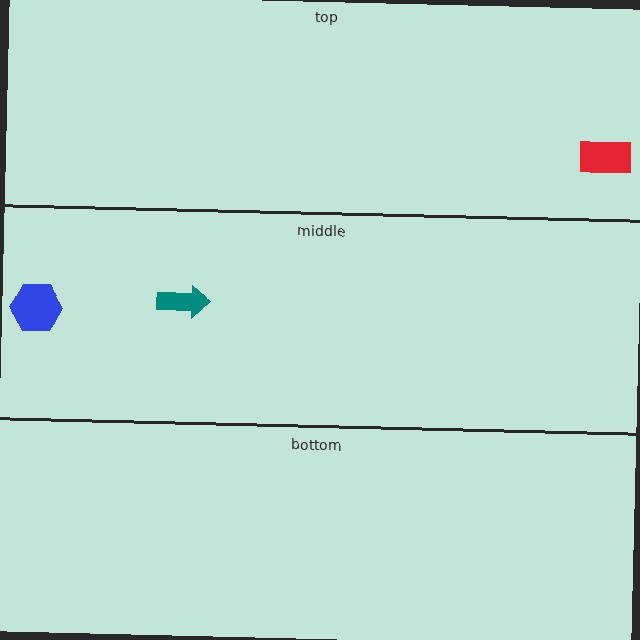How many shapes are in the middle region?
2.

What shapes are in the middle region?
The teal arrow, the blue hexagon.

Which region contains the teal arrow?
The middle region.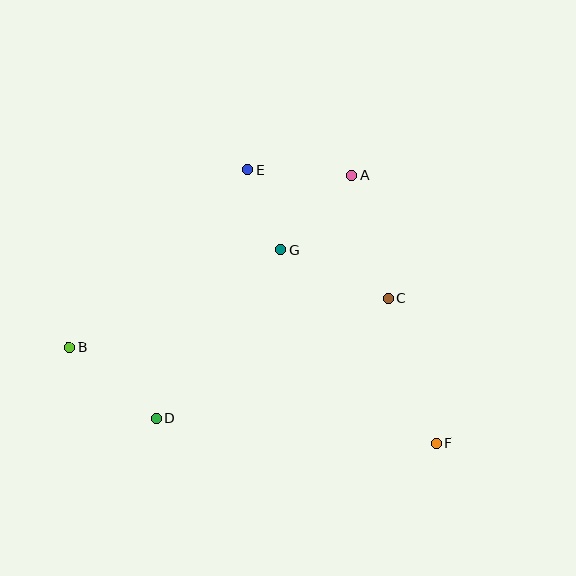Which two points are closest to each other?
Points E and G are closest to each other.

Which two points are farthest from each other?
Points B and F are farthest from each other.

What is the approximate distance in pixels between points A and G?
The distance between A and G is approximately 103 pixels.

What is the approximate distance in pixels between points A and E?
The distance between A and E is approximately 104 pixels.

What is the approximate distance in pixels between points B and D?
The distance between B and D is approximately 113 pixels.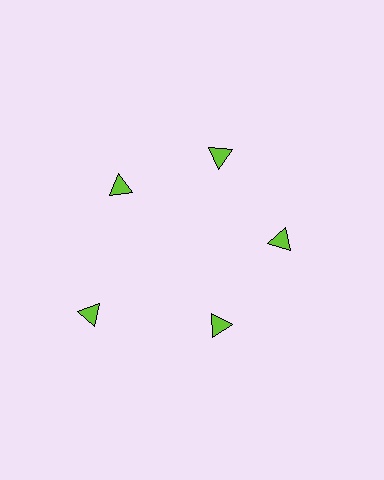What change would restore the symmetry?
The symmetry would be restored by moving it inward, back onto the ring so that all 5 triangles sit at equal angles and equal distance from the center.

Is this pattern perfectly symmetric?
No. The 5 lime triangles are arranged in a ring, but one element near the 8 o'clock position is pushed outward from the center, breaking the 5-fold rotational symmetry.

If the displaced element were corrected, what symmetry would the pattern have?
It would have 5-fold rotational symmetry — the pattern would map onto itself every 72 degrees.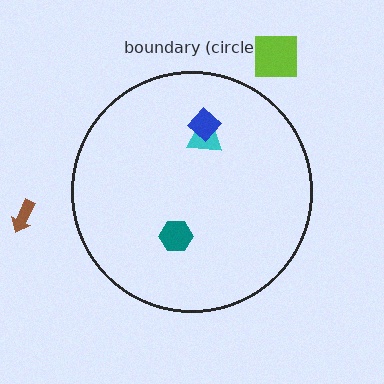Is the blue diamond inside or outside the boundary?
Inside.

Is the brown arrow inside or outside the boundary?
Outside.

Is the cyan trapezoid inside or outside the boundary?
Inside.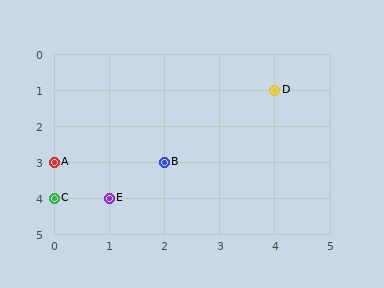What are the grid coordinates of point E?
Point E is at grid coordinates (1, 4).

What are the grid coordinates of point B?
Point B is at grid coordinates (2, 3).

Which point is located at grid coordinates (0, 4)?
Point C is at (0, 4).